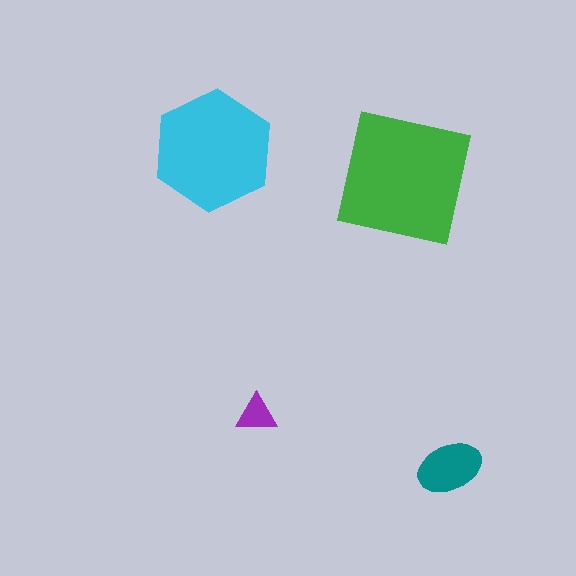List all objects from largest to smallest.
The green square, the cyan hexagon, the teal ellipse, the purple triangle.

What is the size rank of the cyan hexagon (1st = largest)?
2nd.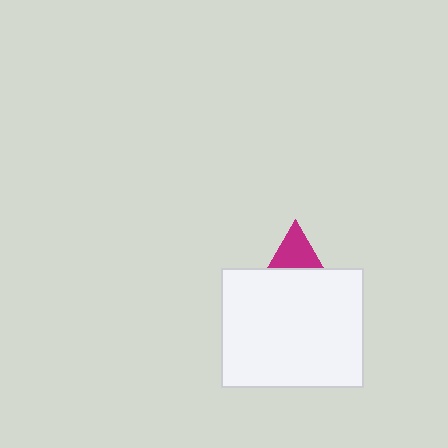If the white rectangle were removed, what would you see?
You would see the complete magenta triangle.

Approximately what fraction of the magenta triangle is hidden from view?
Roughly 70% of the magenta triangle is hidden behind the white rectangle.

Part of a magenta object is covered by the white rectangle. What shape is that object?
It is a triangle.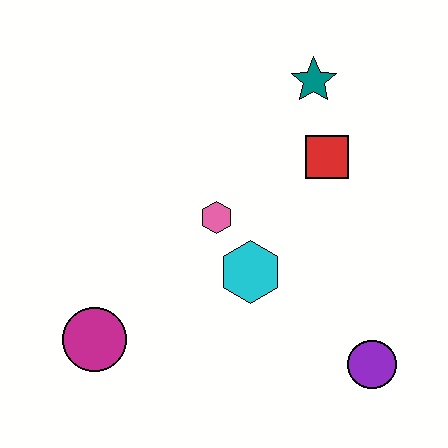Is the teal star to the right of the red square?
No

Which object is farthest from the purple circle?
The teal star is farthest from the purple circle.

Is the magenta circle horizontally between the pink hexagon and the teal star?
No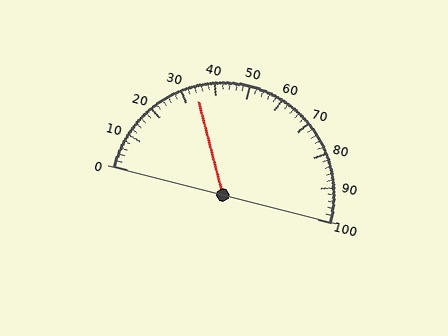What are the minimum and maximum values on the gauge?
The gauge ranges from 0 to 100.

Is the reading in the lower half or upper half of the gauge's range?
The reading is in the lower half of the range (0 to 100).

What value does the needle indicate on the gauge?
The needle indicates approximately 34.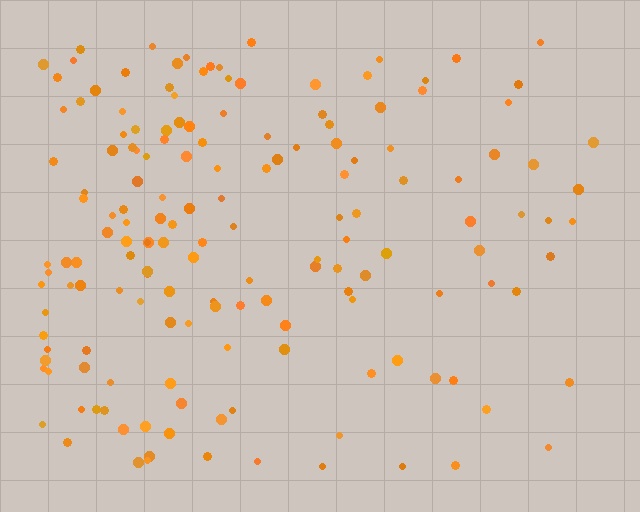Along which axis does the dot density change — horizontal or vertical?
Horizontal.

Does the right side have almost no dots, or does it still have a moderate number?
Still a moderate number, just noticeably fewer than the left.